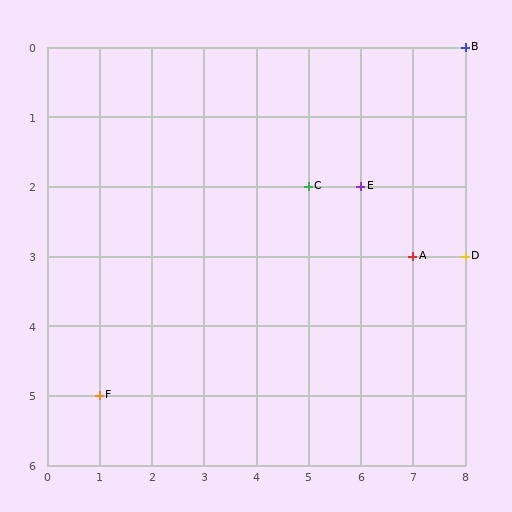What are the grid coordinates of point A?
Point A is at grid coordinates (7, 3).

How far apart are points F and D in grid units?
Points F and D are 7 columns and 2 rows apart (about 7.3 grid units diagonally).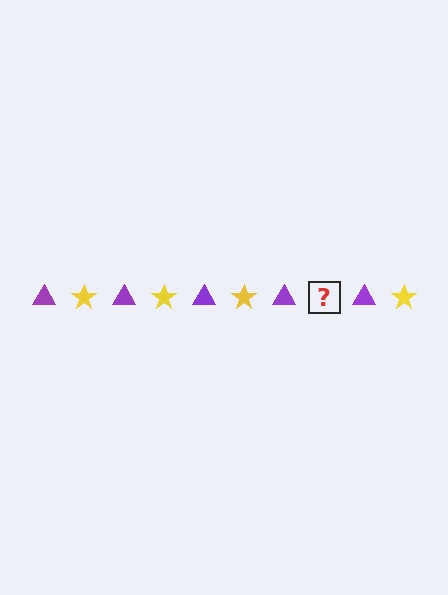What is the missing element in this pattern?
The missing element is a yellow star.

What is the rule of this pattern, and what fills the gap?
The rule is that the pattern alternates between purple triangle and yellow star. The gap should be filled with a yellow star.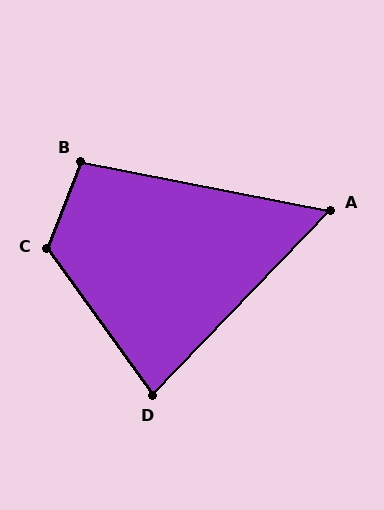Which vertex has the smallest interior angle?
A, at approximately 57 degrees.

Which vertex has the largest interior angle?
C, at approximately 123 degrees.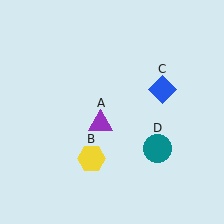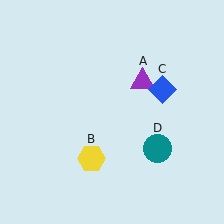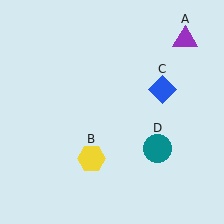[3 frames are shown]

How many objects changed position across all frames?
1 object changed position: purple triangle (object A).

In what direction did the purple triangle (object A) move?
The purple triangle (object A) moved up and to the right.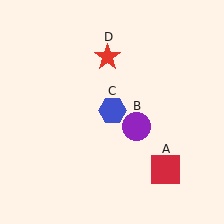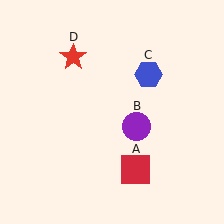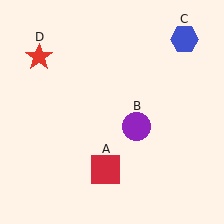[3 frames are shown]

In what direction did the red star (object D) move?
The red star (object D) moved left.